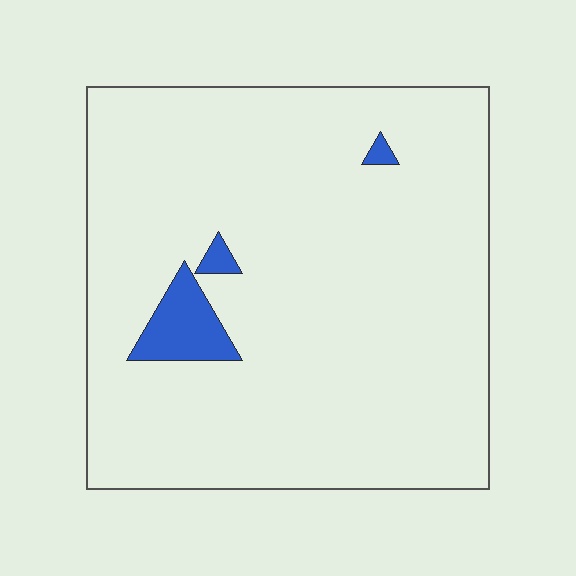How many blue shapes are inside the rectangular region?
3.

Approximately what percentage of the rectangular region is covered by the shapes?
Approximately 5%.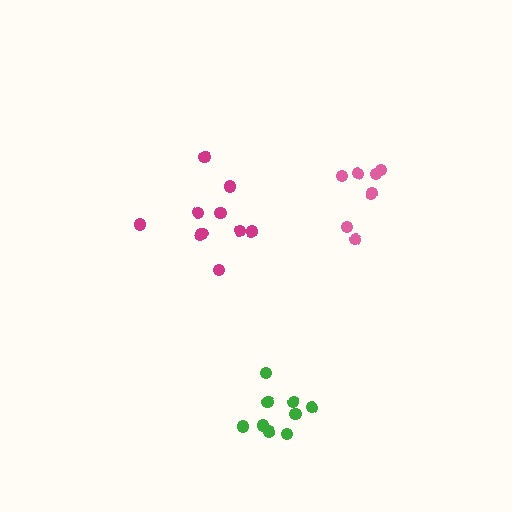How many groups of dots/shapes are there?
There are 3 groups.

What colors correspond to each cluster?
The clusters are colored: green, magenta, pink.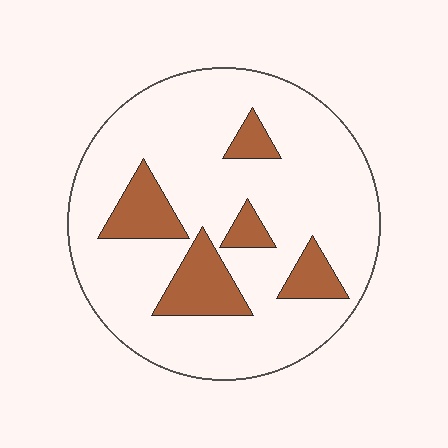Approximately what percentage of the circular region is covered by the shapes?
Approximately 20%.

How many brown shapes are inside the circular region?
5.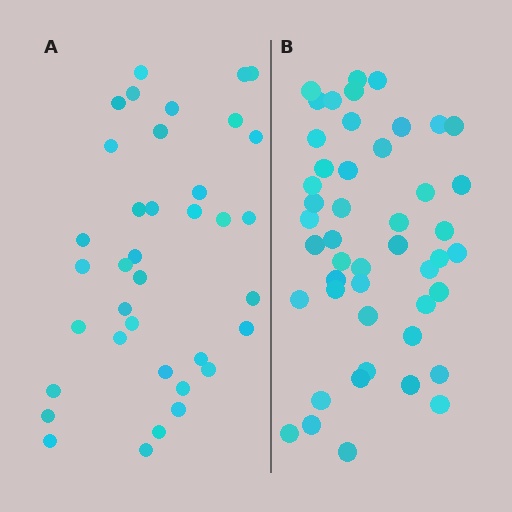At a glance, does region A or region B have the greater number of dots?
Region B (the right region) has more dots.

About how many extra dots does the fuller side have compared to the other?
Region B has roughly 10 or so more dots than region A.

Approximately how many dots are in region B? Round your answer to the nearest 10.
About 50 dots. (The exact count is 47, which rounds to 50.)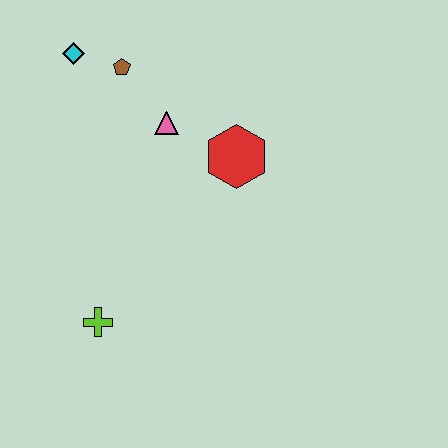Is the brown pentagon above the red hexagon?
Yes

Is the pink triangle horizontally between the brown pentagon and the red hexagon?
Yes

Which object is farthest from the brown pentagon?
The lime cross is farthest from the brown pentagon.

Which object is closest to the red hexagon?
The pink triangle is closest to the red hexagon.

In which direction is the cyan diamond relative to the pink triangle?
The cyan diamond is to the left of the pink triangle.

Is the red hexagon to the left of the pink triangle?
No